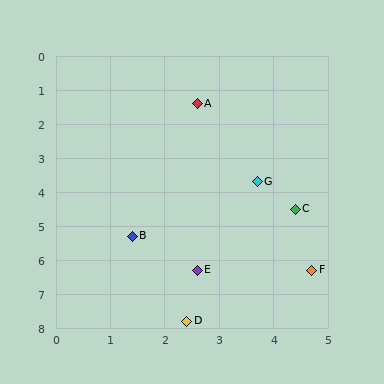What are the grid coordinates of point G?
Point G is at approximately (3.7, 3.7).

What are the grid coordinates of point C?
Point C is at approximately (4.4, 4.5).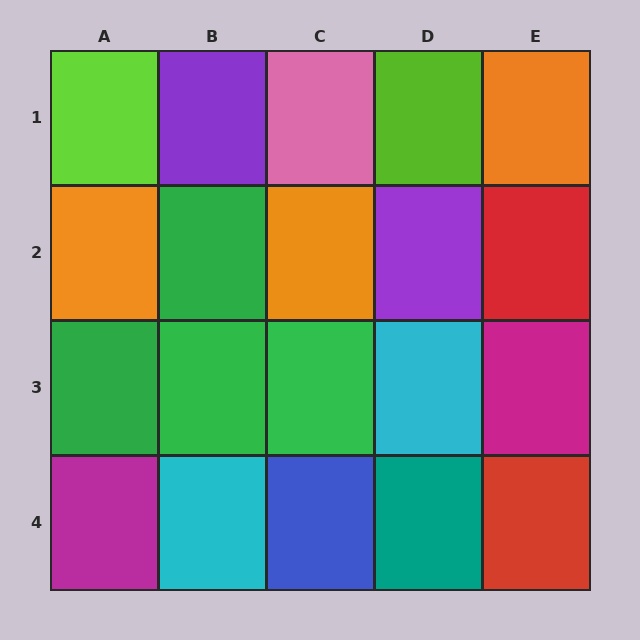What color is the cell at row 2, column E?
Red.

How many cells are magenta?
2 cells are magenta.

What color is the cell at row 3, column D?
Cyan.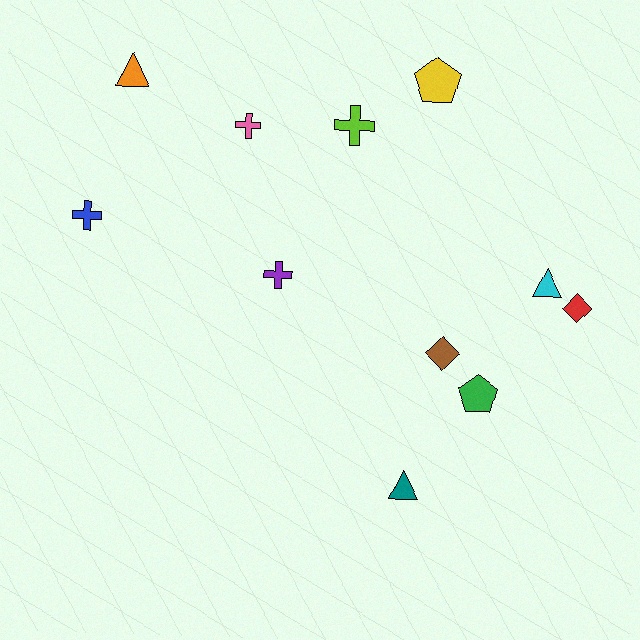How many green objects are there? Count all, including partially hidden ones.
There is 1 green object.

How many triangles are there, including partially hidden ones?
There are 3 triangles.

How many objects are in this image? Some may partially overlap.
There are 11 objects.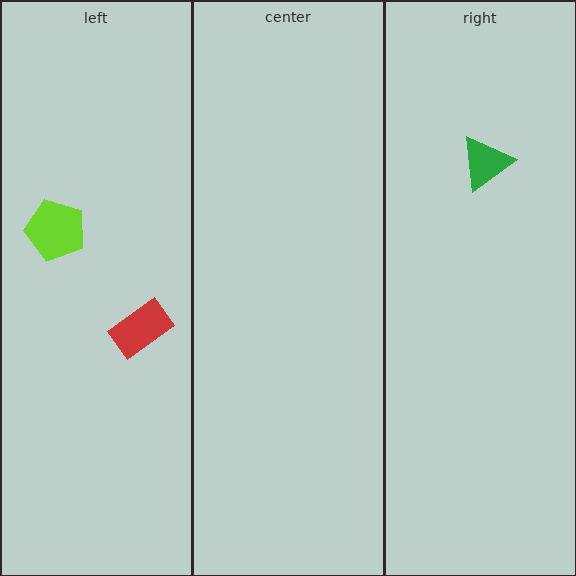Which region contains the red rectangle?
The left region.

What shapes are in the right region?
The green triangle.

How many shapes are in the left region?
2.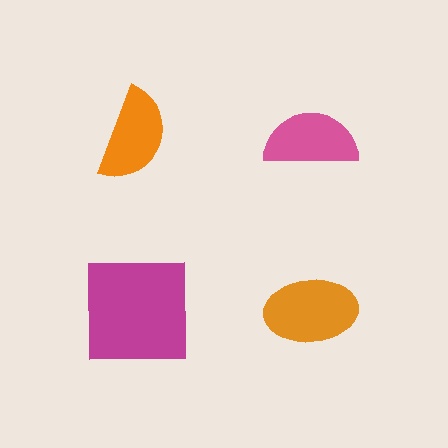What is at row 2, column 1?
A magenta square.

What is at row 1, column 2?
A pink semicircle.